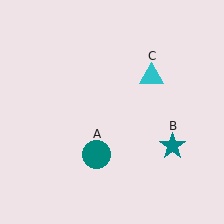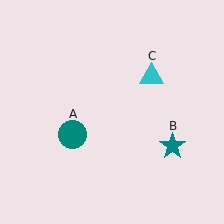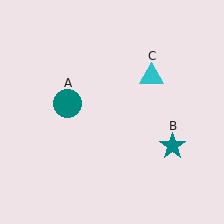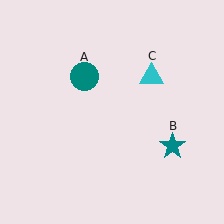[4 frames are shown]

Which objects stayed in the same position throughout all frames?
Teal star (object B) and cyan triangle (object C) remained stationary.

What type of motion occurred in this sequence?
The teal circle (object A) rotated clockwise around the center of the scene.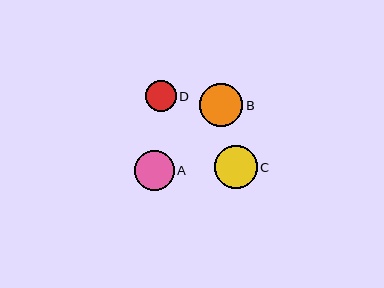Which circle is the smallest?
Circle D is the smallest with a size of approximately 31 pixels.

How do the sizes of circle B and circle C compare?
Circle B and circle C are approximately the same size.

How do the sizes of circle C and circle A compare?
Circle C and circle A are approximately the same size.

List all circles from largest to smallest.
From largest to smallest: B, C, A, D.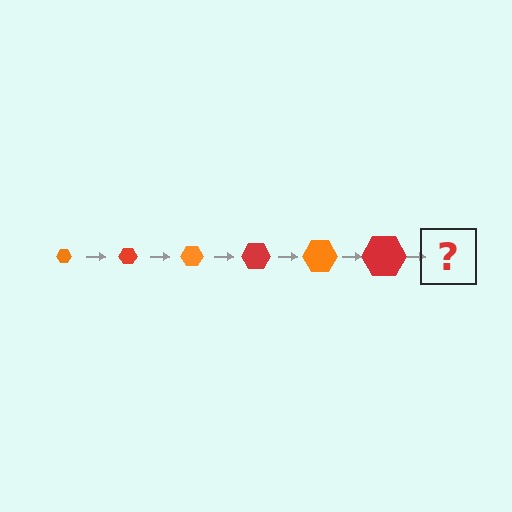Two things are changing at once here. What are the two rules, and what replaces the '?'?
The two rules are that the hexagon grows larger each step and the color cycles through orange and red. The '?' should be an orange hexagon, larger than the previous one.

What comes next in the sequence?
The next element should be an orange hexagon, larger than the previous one.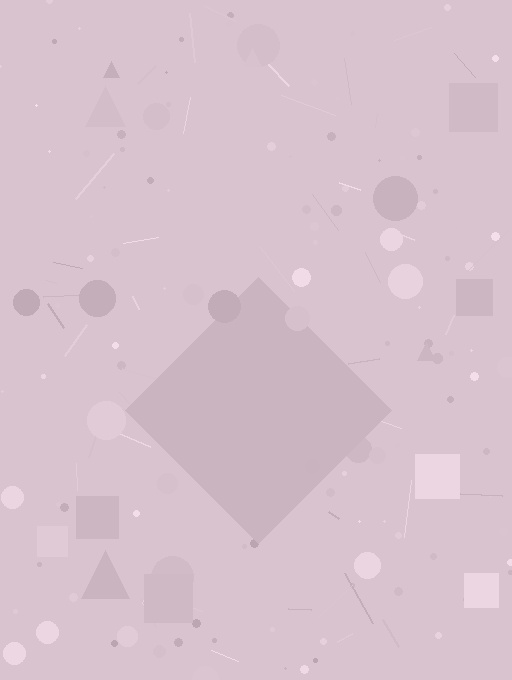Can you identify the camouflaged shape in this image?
The camouflaged shape is a diamond.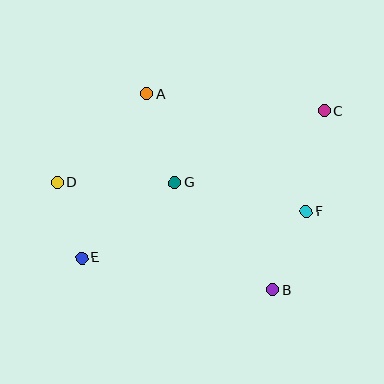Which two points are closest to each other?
Points D and E are closest to each other.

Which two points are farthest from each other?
Points C and E are farthest from each other.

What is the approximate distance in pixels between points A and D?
The distance between A and D is approximately 126 pixels.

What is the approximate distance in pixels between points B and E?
The distance between B and E is approximately 194 pixels.